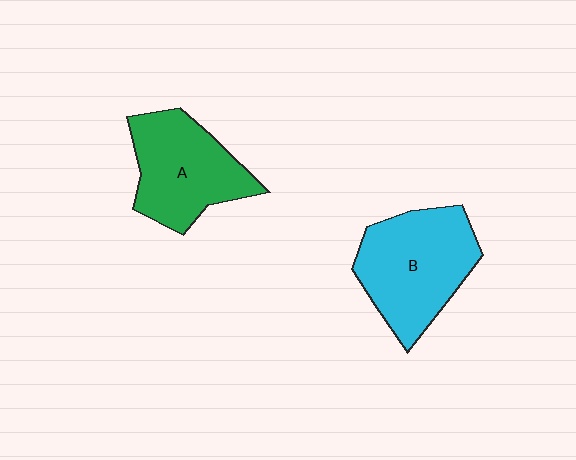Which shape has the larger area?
Shape B (cyan).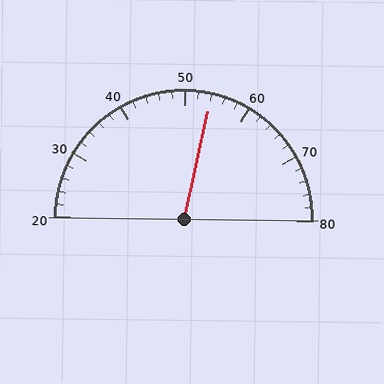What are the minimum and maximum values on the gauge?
The gauge ranges from 20 to 80.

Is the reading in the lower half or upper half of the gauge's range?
The reading is in the upper half of the range (20 to 80).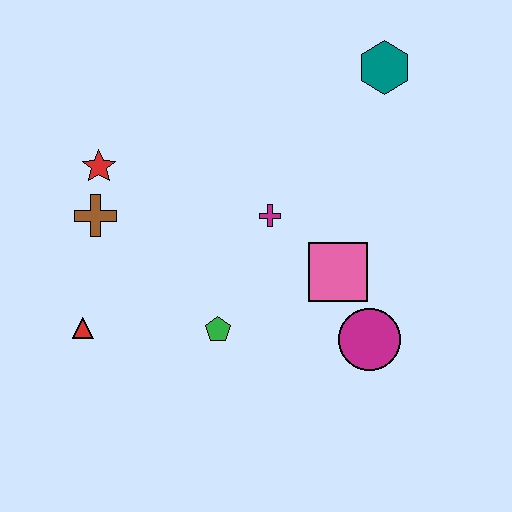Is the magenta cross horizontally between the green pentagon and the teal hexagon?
Yes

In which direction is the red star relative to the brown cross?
The red star is above the brown cross.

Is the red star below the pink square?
No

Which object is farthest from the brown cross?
The teal hexagon is farthest from the brown cross.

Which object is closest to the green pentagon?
The magenta cross is closest to the green pentagon.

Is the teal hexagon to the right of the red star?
Yes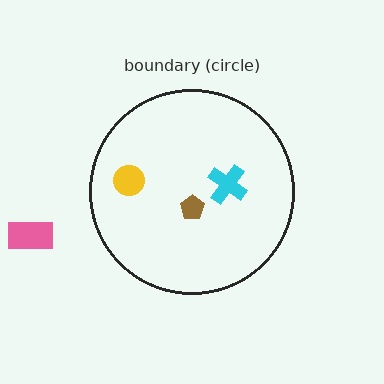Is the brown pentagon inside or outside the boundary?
Inside.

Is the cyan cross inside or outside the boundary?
Inside.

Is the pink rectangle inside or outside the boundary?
Outside.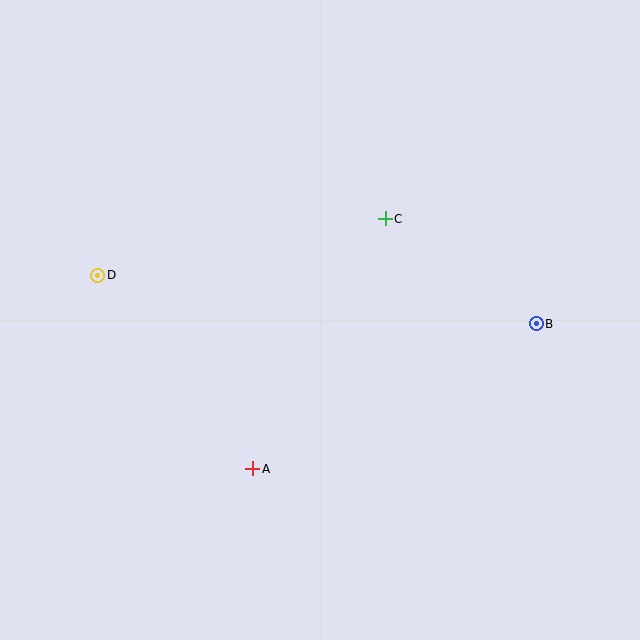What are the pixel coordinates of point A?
Point A is at (253, 469).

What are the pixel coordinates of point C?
Point C is at (385, 219).